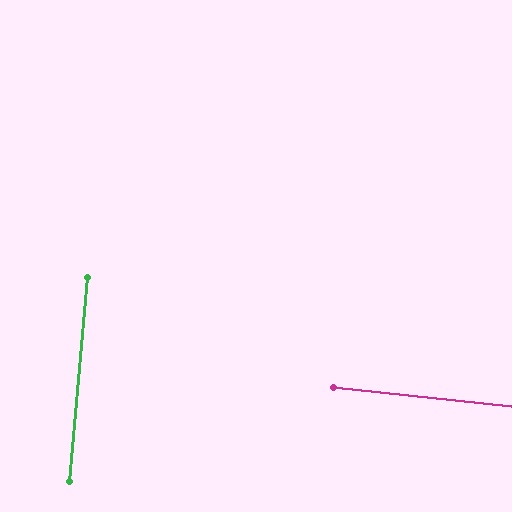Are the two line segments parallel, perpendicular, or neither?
Perpendicular — they meet at approximately 89°.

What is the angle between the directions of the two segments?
Approximately 89 degrees.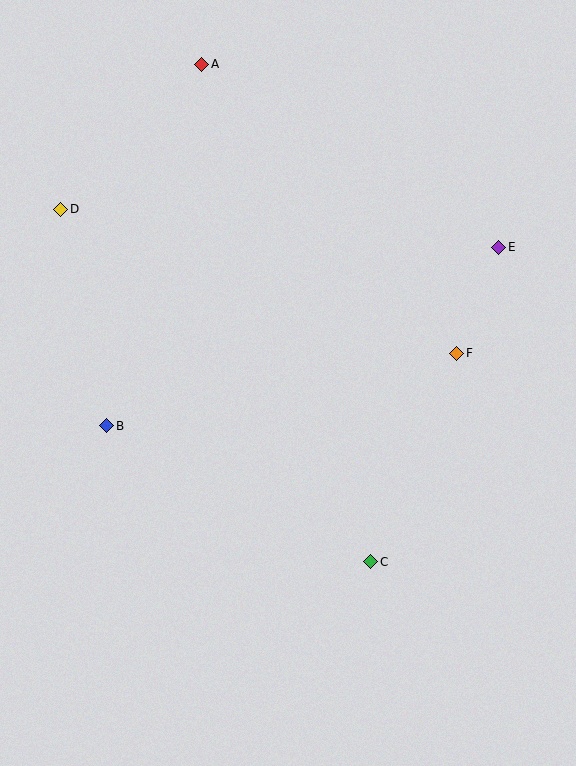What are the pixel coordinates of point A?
Point A is at (202, 64).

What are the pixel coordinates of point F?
Point F is at (457, 353).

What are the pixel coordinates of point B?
Point B is at (107, 426).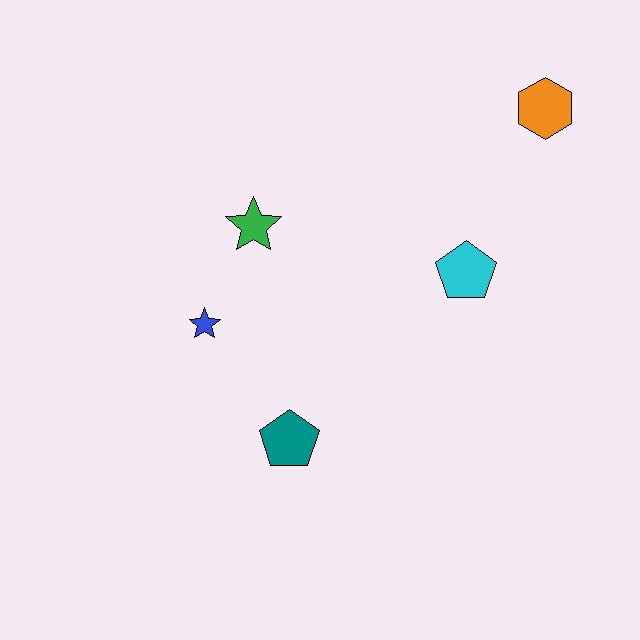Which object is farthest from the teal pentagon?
The orange hexagon is farthest from the teal pentagon.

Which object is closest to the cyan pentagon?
The orange hexagon is closest to the cyan pentagon.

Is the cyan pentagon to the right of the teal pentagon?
Yes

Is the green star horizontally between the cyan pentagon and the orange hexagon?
No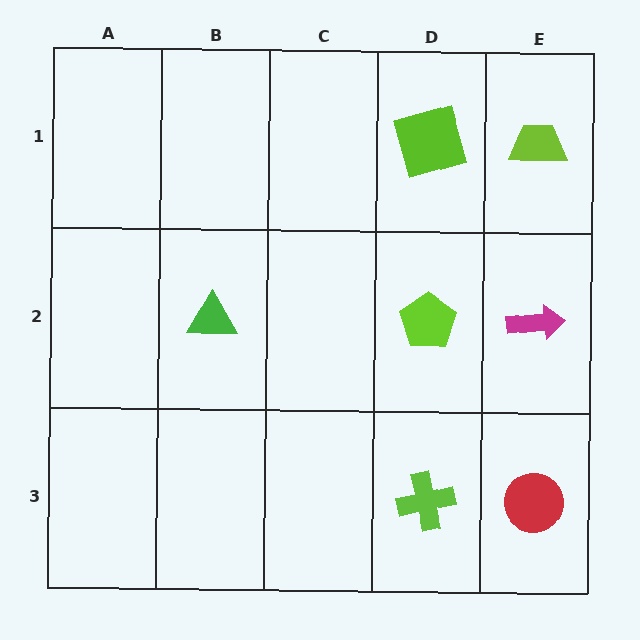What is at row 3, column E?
A red circle.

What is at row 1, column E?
A lime trapezoid.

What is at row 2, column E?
A magenta arrow.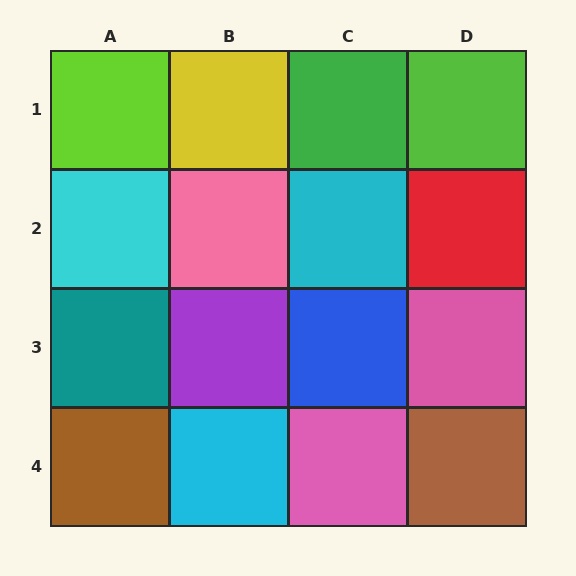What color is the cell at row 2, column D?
Red.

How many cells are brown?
2 cells are brown.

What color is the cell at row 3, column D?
Pink.